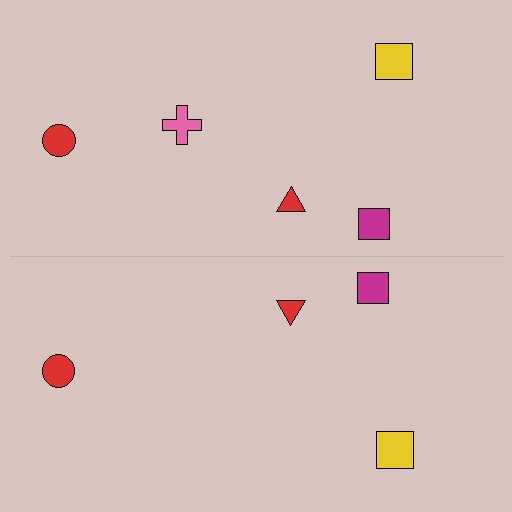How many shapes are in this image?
There are 9 shapes in this image.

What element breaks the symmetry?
A pink cross is missing from the bottom side.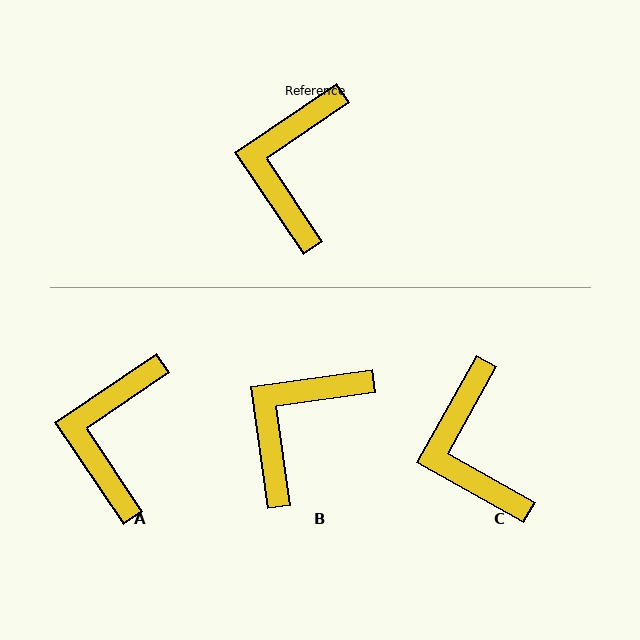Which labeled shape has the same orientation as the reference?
A.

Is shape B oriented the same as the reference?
No, it is off by about 26 degrees.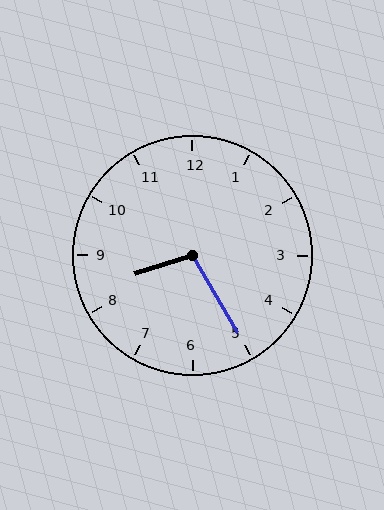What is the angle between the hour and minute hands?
Approximately 102 degrees.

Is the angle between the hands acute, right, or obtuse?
It is obtuse.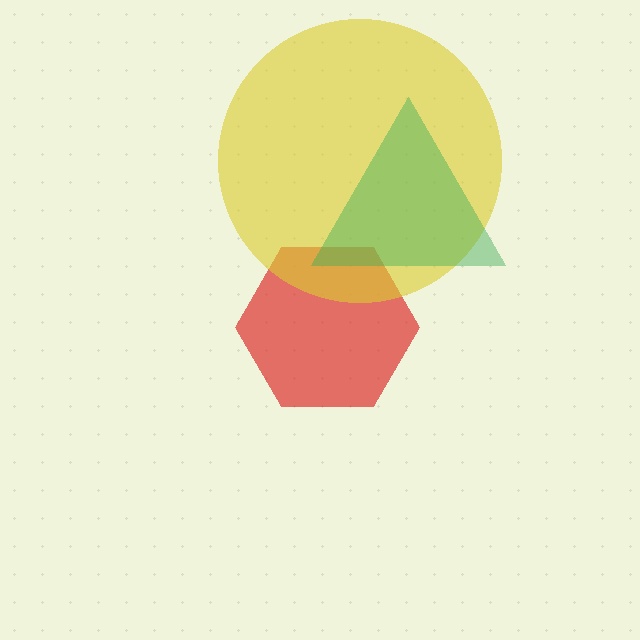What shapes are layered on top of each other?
The layered shapes are: a red hexagon, a yellow circle, a green triangle.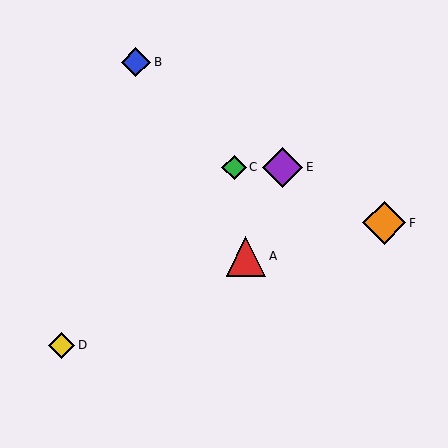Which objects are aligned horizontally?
Objects C, E are aligned horizontally.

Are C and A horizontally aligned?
No, C is at y≈167 and A is at y≈256.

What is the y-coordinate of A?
Object A is at y≈256.